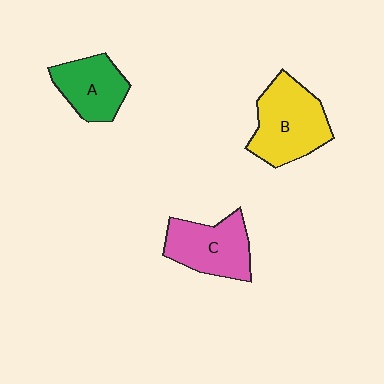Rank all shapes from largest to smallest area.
From largest to smallest: B (yellow), C (pink), A (green).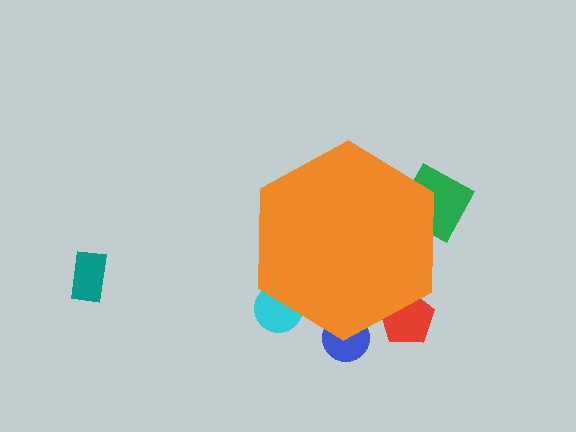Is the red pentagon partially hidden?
Yes, the red pentagon is partially hidden behind the orange hexagon.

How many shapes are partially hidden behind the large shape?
4 shapes are partially hidden.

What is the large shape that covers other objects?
An orange hexagon.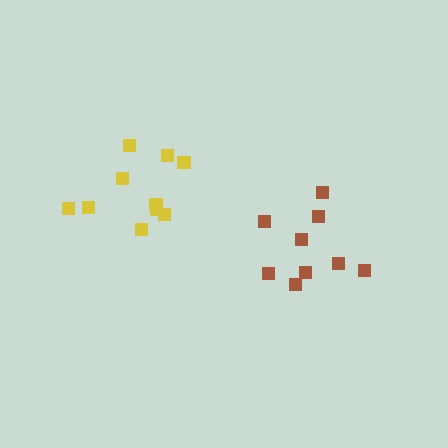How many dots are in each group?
Group 1: 9 dots, Group 2: 10 dots (19 total).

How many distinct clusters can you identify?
There are 2 distinct clusters.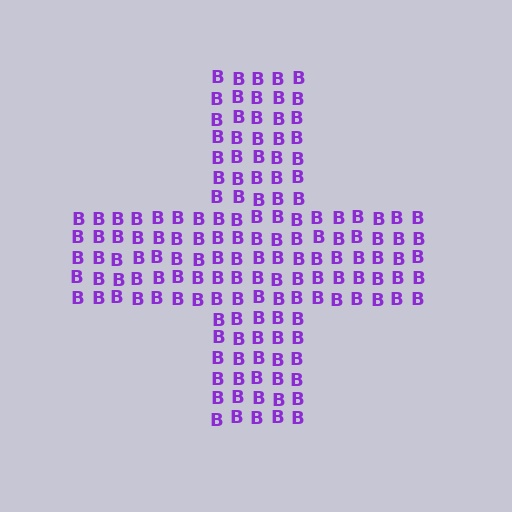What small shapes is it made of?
It is made of small letter B's.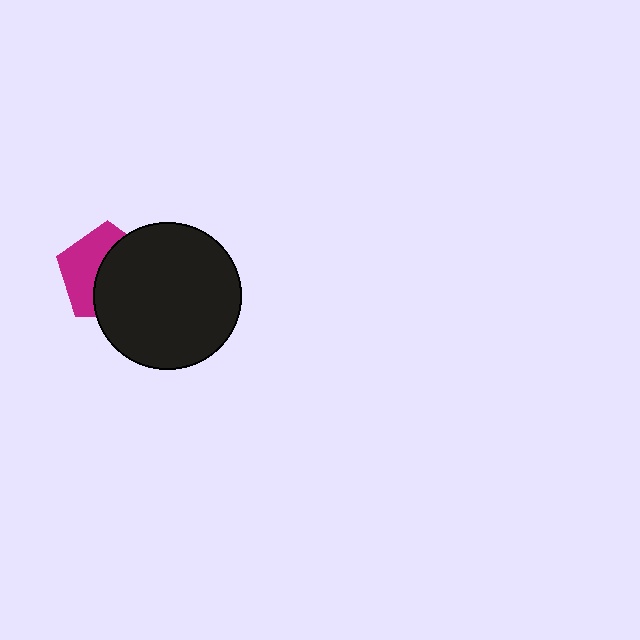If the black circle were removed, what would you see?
You would see the complete magenta pentagon.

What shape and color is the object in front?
The object in front is a black circle.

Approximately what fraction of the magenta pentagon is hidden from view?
Roughly 56% of the magenta pentagon is hidden behind the black circle.